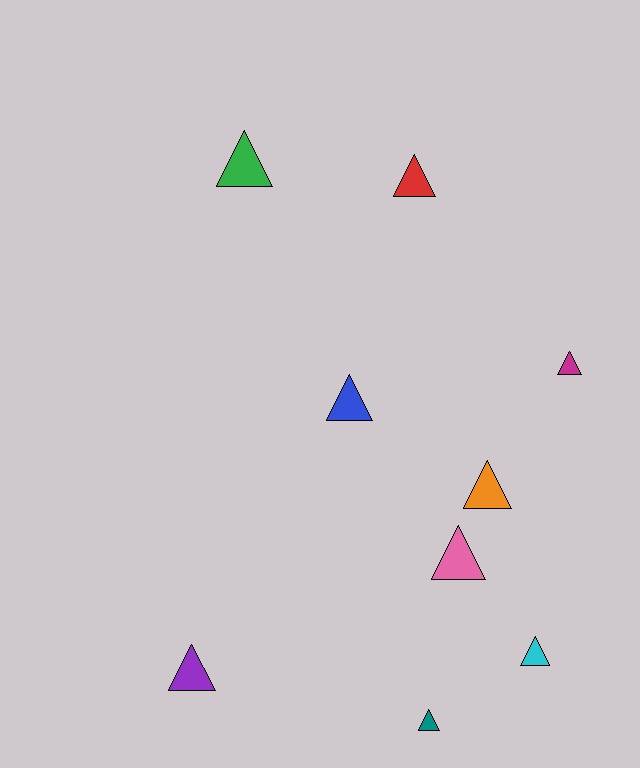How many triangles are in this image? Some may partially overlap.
There are 9 triangles.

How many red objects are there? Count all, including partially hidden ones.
There is 1 red object.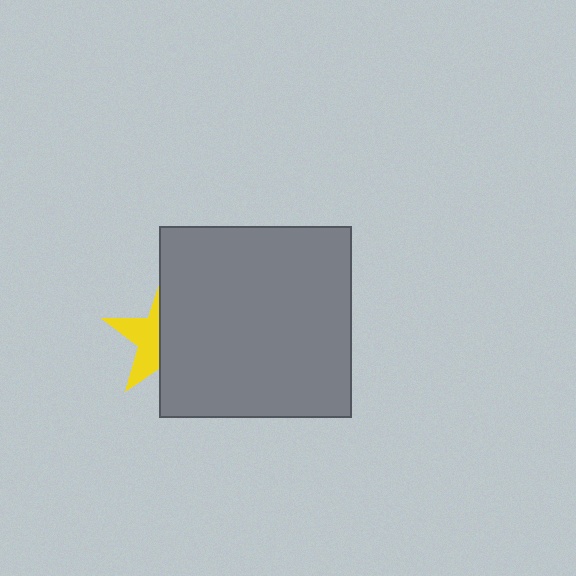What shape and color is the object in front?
The object in front is a gray square.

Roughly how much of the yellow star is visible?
A small part of it is visible (roughly 43%).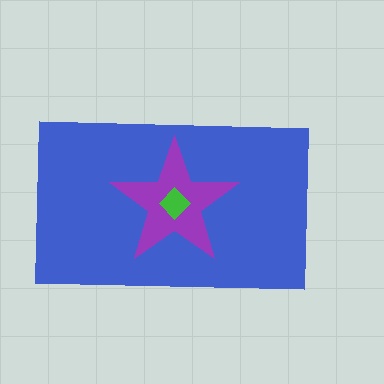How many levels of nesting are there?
3.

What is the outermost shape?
The blue rectangle.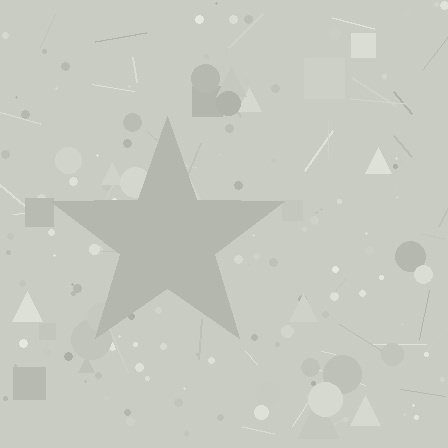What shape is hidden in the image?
A star is hidden in the image.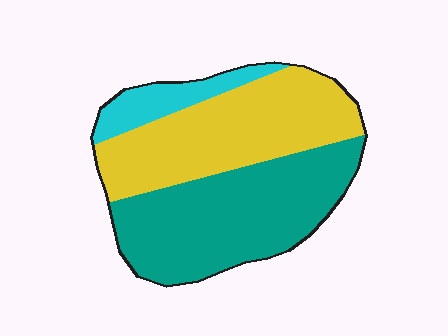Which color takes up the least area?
Cyan, at roughly 10%.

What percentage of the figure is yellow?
Yellow covers about 40% of the figure.